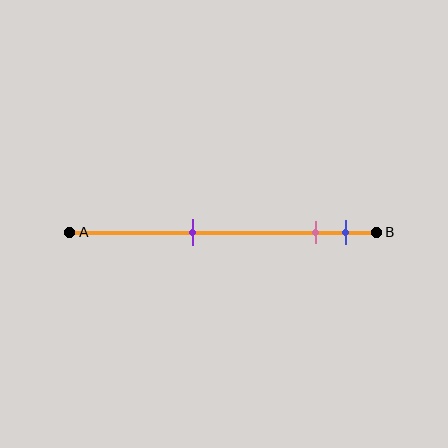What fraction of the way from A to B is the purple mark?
The purple mark is approximately 40% (0.4) of the way from A to B.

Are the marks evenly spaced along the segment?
No, the marks are not evenly spaced.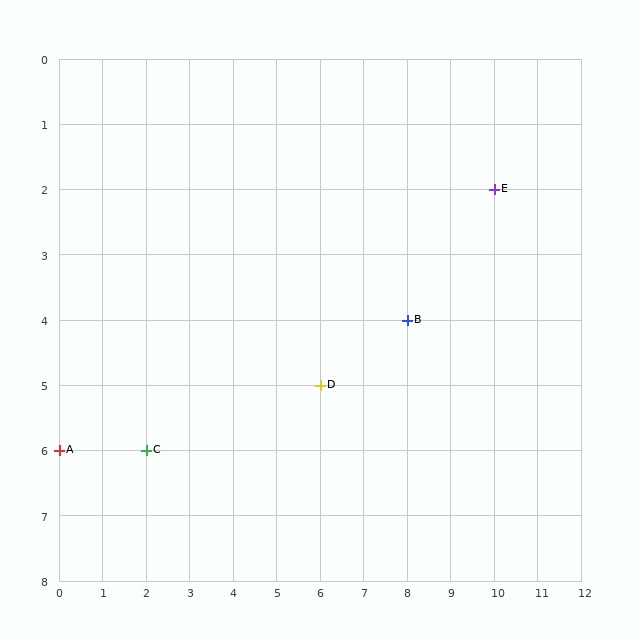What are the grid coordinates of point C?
Point C is at grid coordinates (2, 6).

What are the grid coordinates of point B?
Point B is at grid coordinates (8, 4).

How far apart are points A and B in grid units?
Points A and B are 8 columns and 2 rows apart (about 8.2 grid units diagonally).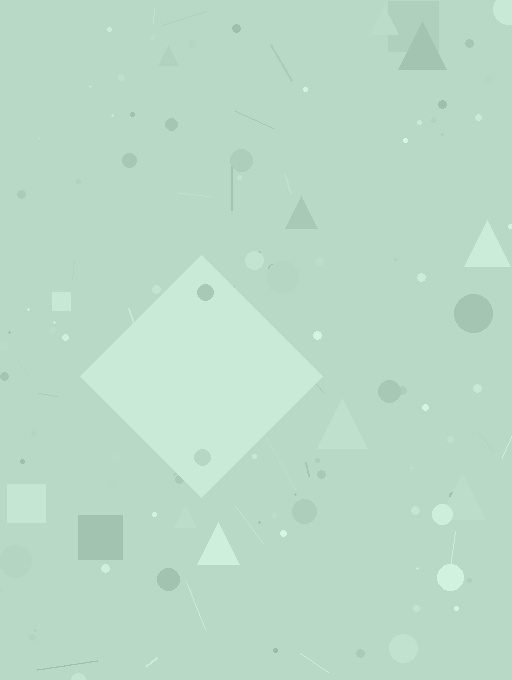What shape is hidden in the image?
A diamond is hidden in the image.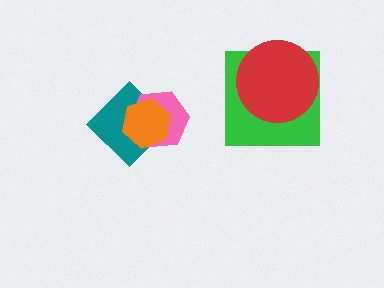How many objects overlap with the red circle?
1 object overlaps with the red circle.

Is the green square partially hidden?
Yes, it is partially covered by another shape.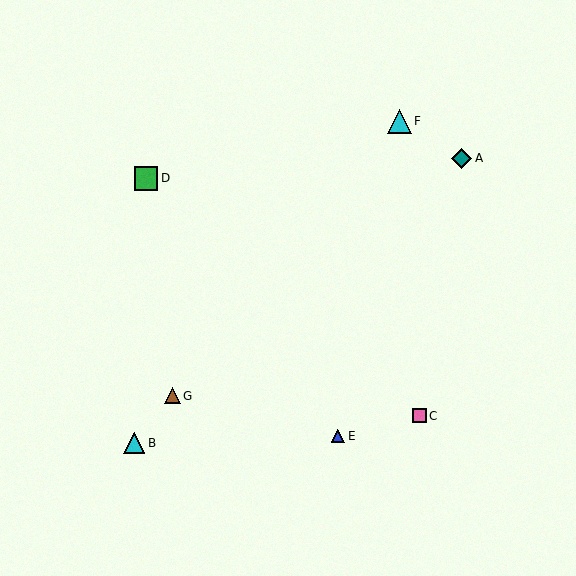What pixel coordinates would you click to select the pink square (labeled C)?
Click at (419, 416) to select the pink square C.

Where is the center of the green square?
The center of the green square is at (146, 178).